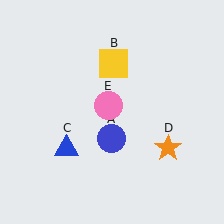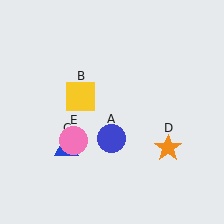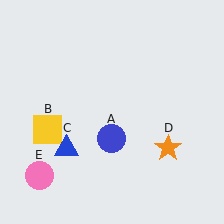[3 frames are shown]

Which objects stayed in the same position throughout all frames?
Blue circle (object A) and blue triangle (object C) and orange star (object D) remained stationary.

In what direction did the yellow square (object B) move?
The yellow square (object B) moved down and to the left.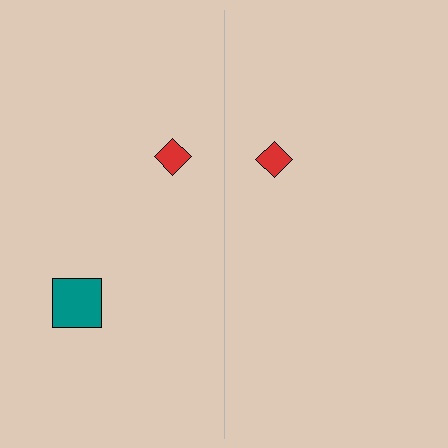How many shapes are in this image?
There are 3 shapes in this image.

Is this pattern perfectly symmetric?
No, the pattern is not perfectly symmetric. A teal square is missing from the right side.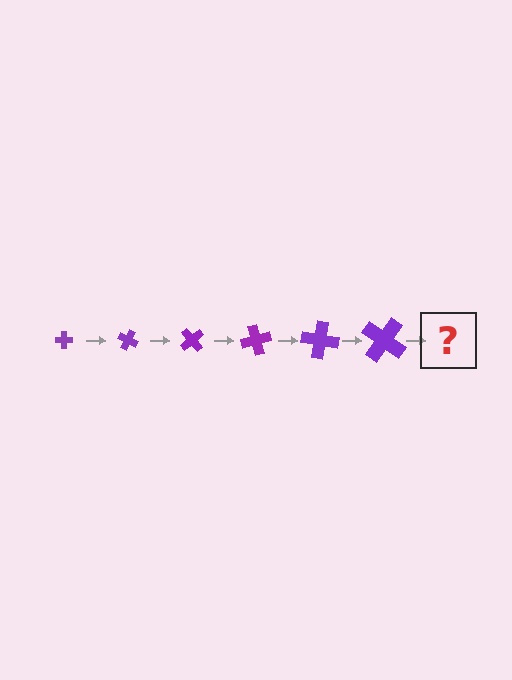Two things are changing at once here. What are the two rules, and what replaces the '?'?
The two rules are that the cross grows larger each step and it rotates 25 degrees each step. The '?' should be a cross, larger than the previous one and rotated 150 degrees from the start.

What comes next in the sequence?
The next element should be a cross, larger than the previous one and rotated 150 degrees from the start.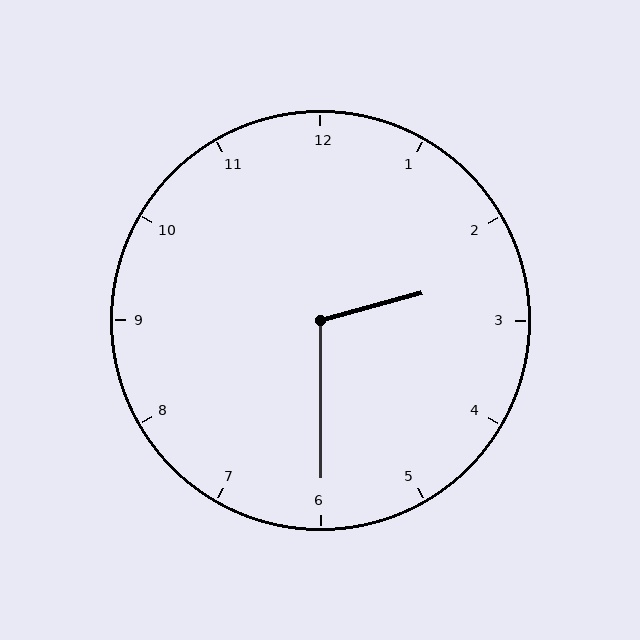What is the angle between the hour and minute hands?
Approximately 105 degrees.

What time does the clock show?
2:30.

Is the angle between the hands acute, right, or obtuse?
It is obtuse.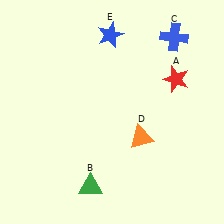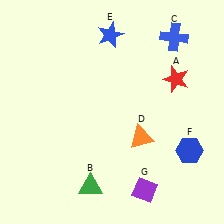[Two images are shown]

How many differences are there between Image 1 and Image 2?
There are 2 differences between the two images.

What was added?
A blue hexagon (F), a purple diamond (G) were added in Image 2.